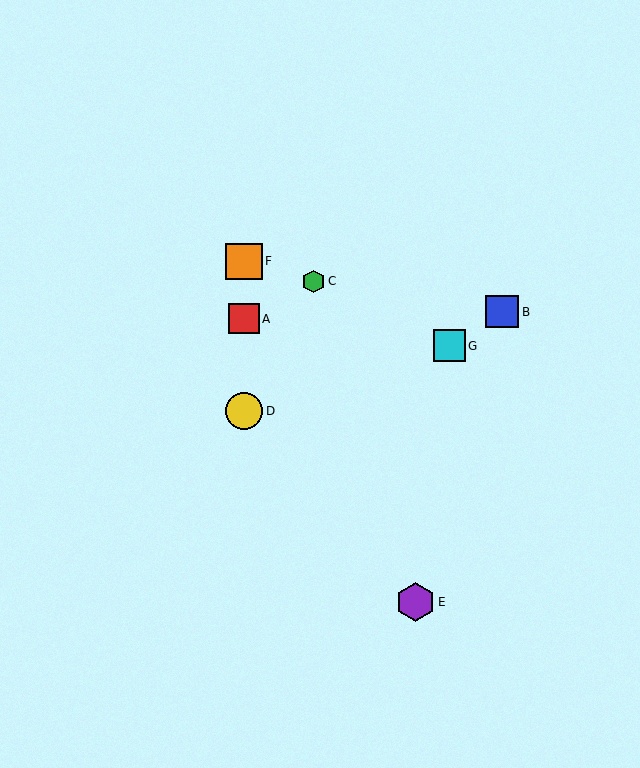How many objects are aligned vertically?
3 objects (A, D, F) are aligned vertically.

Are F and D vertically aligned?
Yes, both are at x≈244.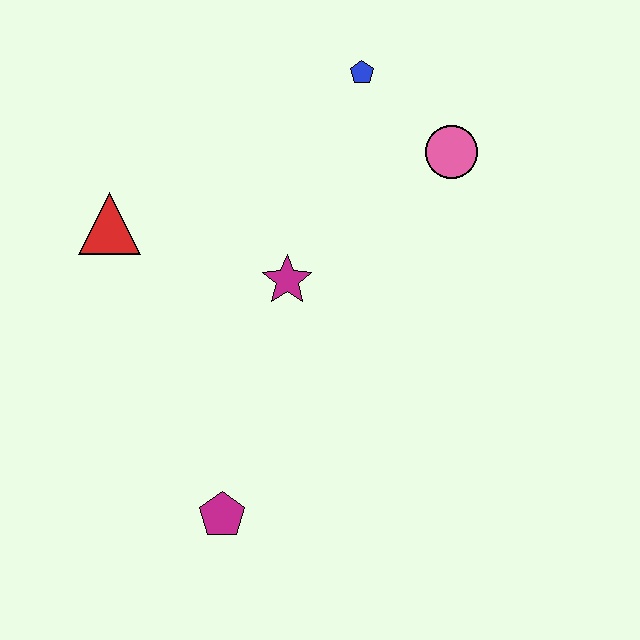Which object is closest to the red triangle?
The magenta star is closest to the red triangle.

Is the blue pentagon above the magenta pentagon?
Yes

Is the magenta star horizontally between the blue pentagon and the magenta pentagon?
Yes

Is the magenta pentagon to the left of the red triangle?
No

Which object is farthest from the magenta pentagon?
The blue pentagon is farthest from the magenta pentagon.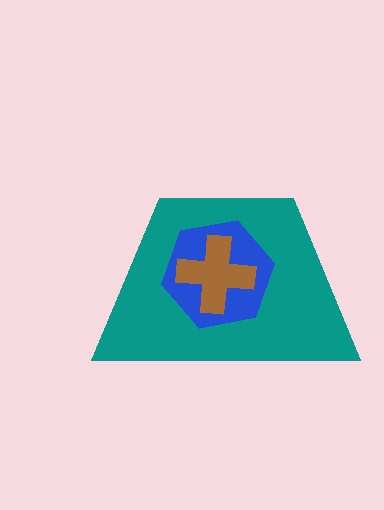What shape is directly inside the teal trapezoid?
The blue hexagon.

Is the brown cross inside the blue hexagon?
Yes.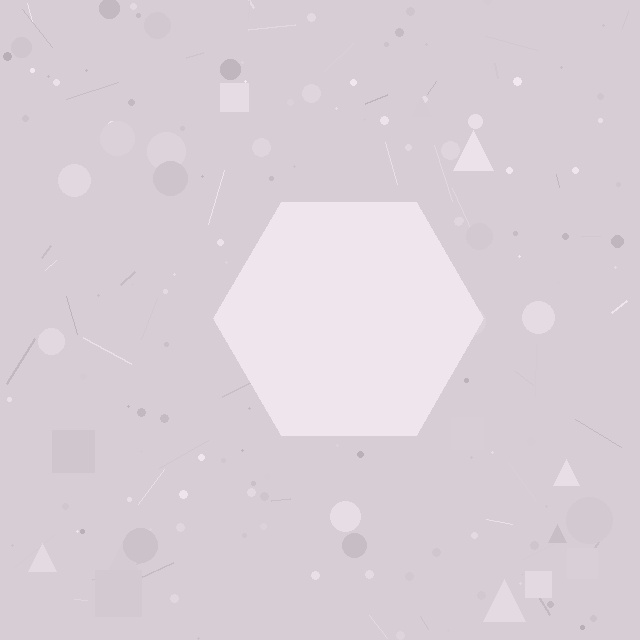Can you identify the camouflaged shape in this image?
The camouflaged shape is a hexagon.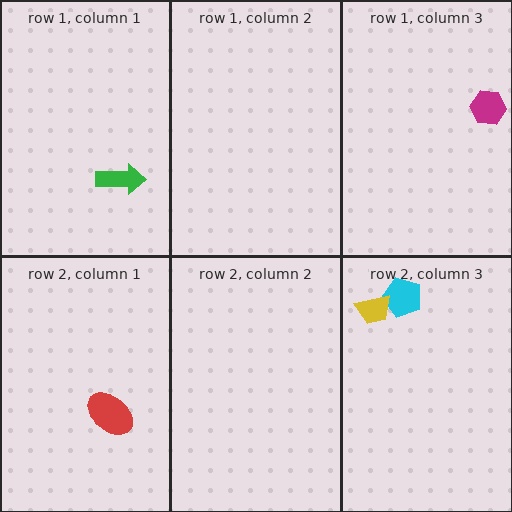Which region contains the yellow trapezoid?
The row 2, column 3 region.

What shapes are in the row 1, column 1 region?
The green arrow.